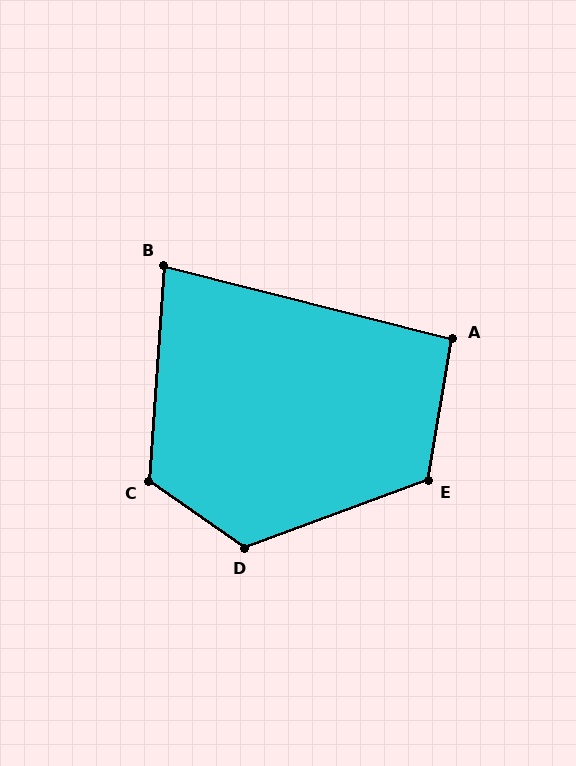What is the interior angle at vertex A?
Approximately 94 degrees (approximately right).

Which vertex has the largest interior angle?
D, at approximately 125 degrees.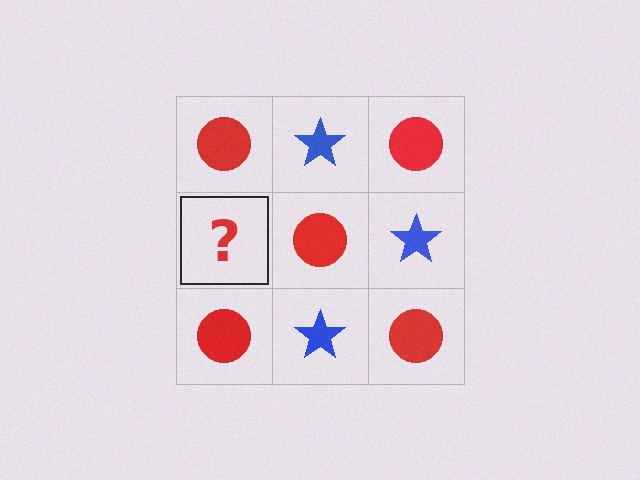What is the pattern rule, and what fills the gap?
The rule is that it alternates red circle and blue star in a checkerboard pattern. The gap should be filled with a blue star.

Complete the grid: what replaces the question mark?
The question mark should be replaced with a blue star.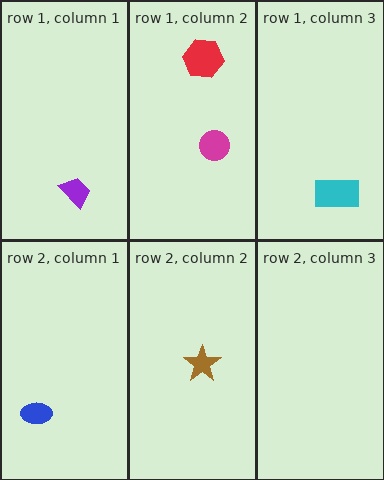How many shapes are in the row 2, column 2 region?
1.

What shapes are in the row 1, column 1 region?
The purple trapezoid.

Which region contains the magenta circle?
The row 1, column 2 region.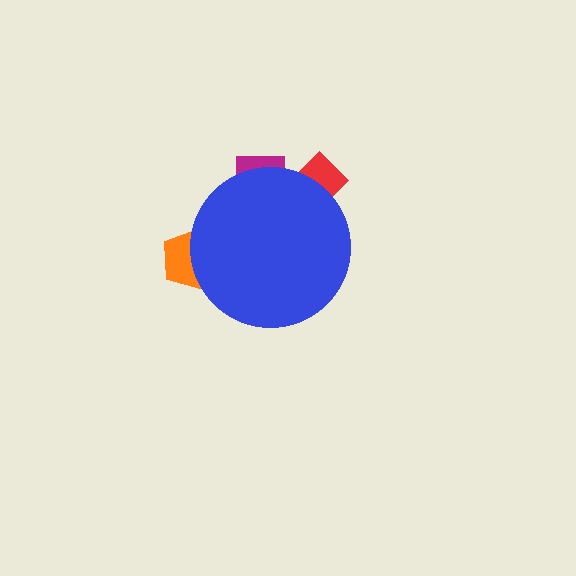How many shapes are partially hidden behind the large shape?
3 shapes are partially hidden.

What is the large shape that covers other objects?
A blue circle.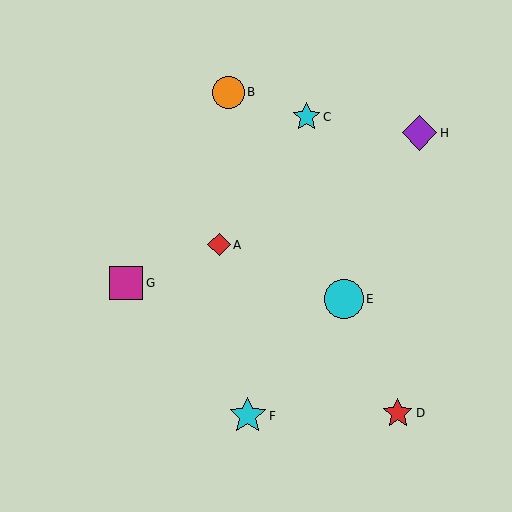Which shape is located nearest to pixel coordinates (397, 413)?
The red star (labeled D) at (398, 413) is nearest to that location.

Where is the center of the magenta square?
The center of the magenta square is at (126, 283).